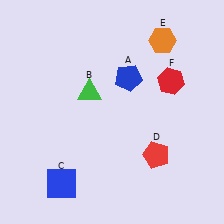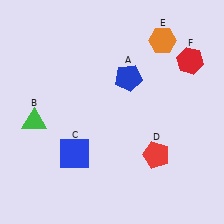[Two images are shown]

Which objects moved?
The objects that moved are: the green triangle (B), the blue square (C), the red hexagon (F).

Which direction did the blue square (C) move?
The blue square (C) moved up.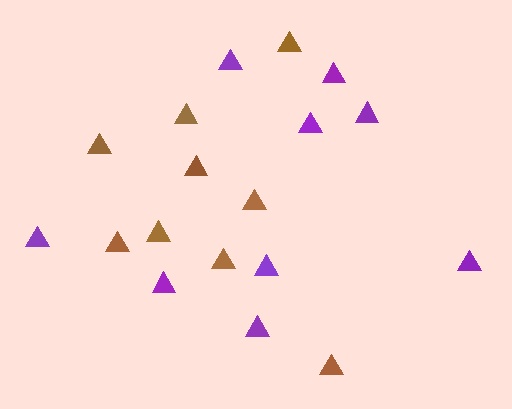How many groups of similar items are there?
There are 2 groups: one group of purple triangles (9) and one group of brown triangles (9).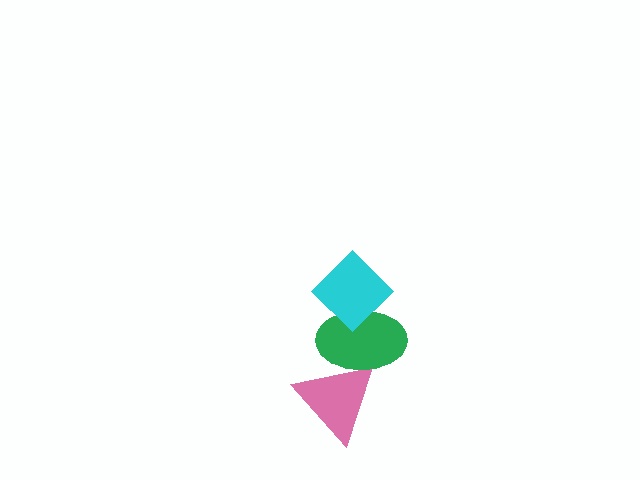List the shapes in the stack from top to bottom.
From top to bottom: the cyan diamond, the green ellipse, the pink triangle.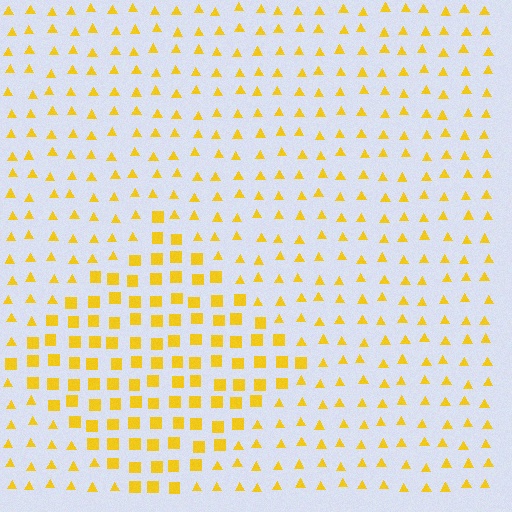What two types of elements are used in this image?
The image uses squares inside the diamond region and triangles outside it.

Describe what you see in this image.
The image is filled with small yellow elements arranged in a uniform grid. A diamond-shaped region contains squares, while the surrounding area contains triangles. The boundary is defined purely by the change in element shape.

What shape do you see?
I see a diamond.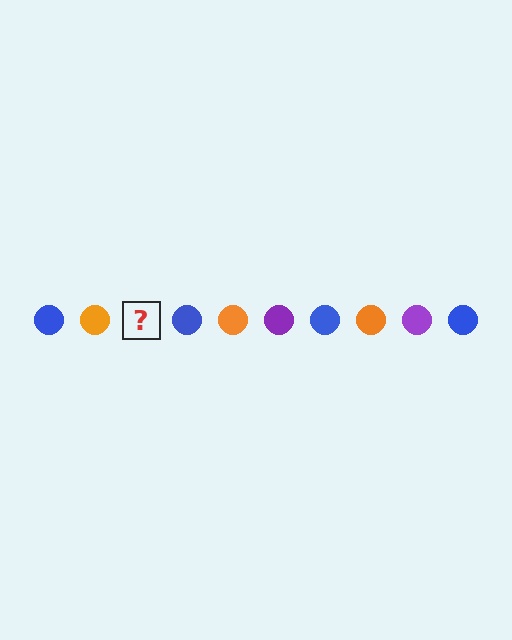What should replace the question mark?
The question mark should be replaced with a purple circle.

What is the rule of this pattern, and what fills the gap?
The rule is that the pattern cycles through blue, orange, purple circles. The gap should be filled with a purple circle.